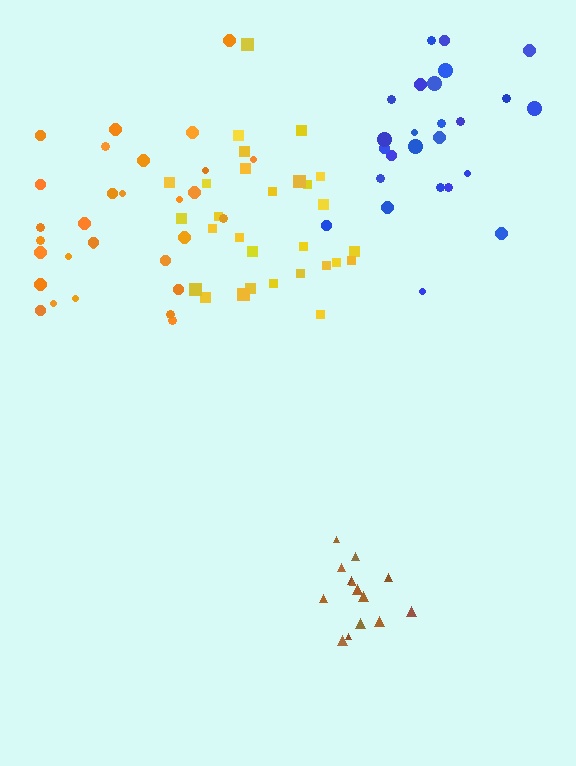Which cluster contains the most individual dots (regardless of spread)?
Orange (30).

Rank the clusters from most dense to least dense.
brown, blue, orange, yellow.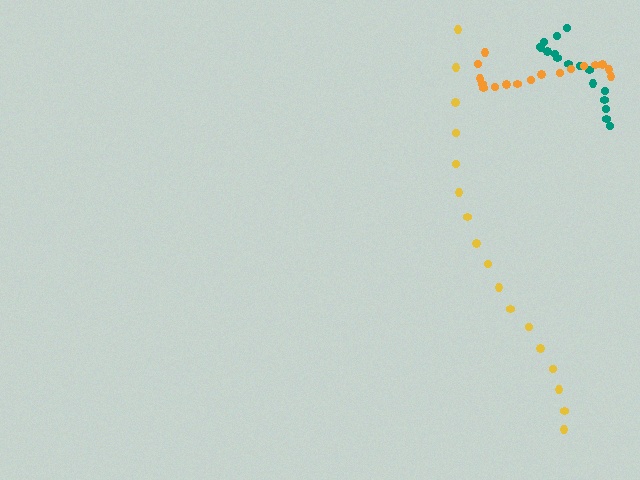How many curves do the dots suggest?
There are 3 distinct paths.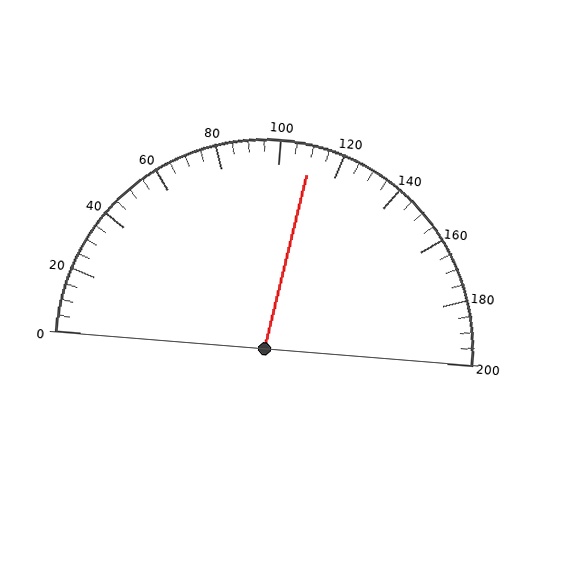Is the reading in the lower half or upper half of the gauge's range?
The reading is in the upper half of the range (0 to 200).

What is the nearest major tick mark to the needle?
The nearest major tick mark is 120.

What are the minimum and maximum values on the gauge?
The gauge ranges from 0 to 200.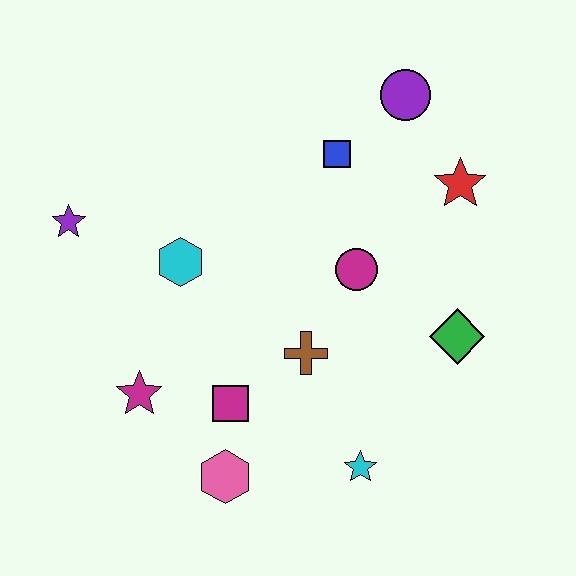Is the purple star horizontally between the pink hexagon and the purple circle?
No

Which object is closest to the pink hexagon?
The magenta square is closest to the pink hexagon.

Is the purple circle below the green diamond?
No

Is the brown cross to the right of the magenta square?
Yes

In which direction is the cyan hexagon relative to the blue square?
The cyan hexagon is to the left of the blue square.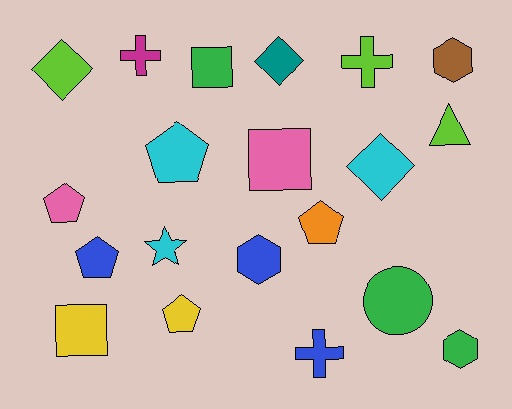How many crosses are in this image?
There are 3 crosses.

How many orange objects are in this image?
There is 1 orange object.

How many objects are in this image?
There are 20 objects.